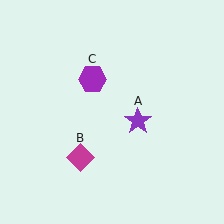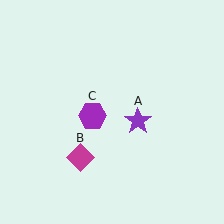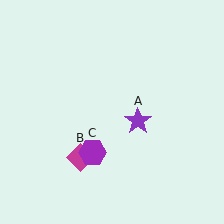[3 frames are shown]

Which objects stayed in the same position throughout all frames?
Purple star (object A) and magenta diamond (object B) remained stationary.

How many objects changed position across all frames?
1 object changed position: purple hexagon (object C).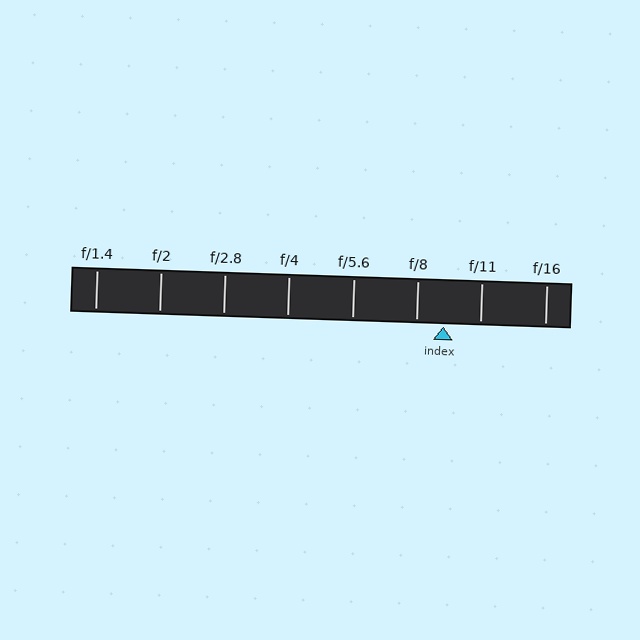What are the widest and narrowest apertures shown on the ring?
The widest aperture shown is f/1.4 and the narrowest is f/16.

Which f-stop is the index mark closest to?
The index mark is closest to f/8.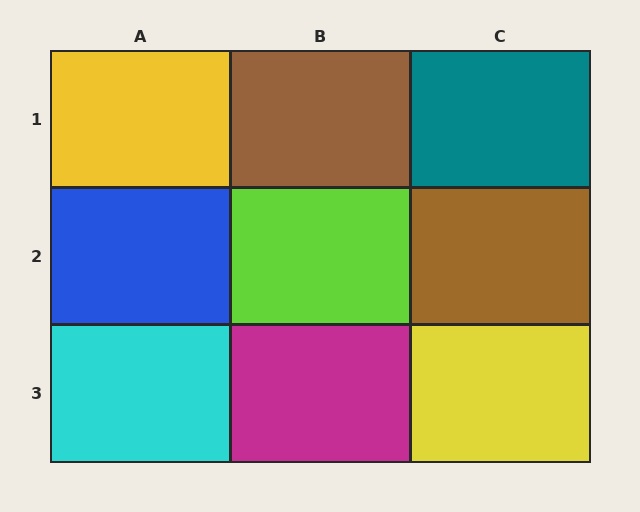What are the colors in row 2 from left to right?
Blue, lime, brown.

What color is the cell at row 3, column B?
Magenta.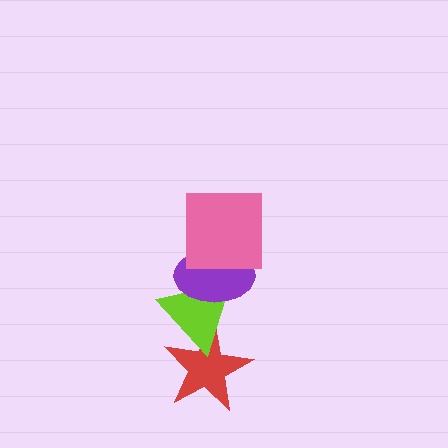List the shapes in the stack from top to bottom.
From top to bottom: the pink square, the purple ellipse, the lime triangle, the red star.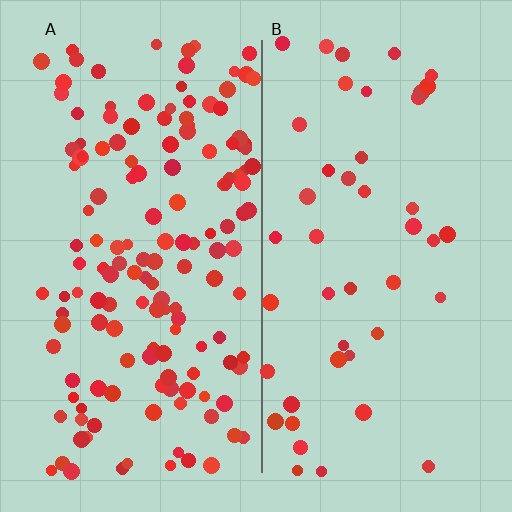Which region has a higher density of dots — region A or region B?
A (the left).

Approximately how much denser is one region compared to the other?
Approximately 3.3× — region A over region B.